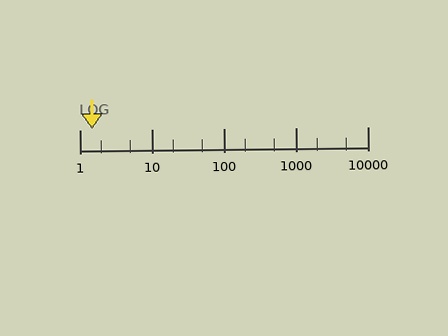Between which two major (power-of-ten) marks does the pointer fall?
The pointer is between 1 and 10.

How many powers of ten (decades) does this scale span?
The scale spans 4 decades, from 1 to 10000.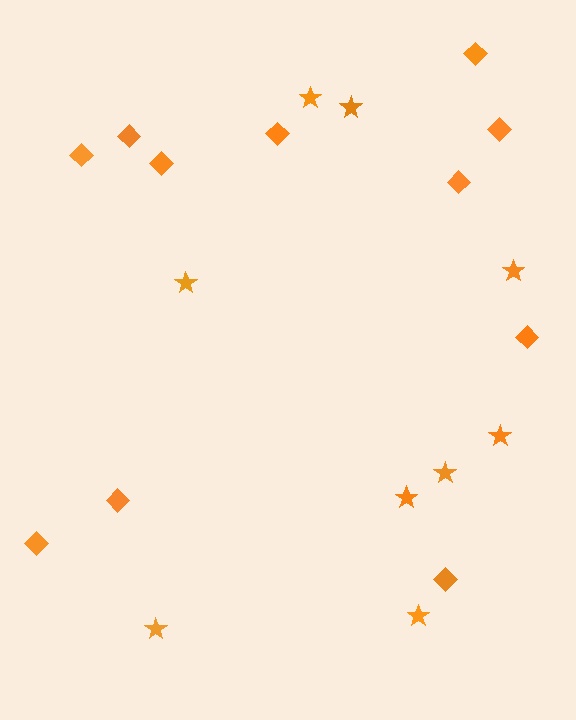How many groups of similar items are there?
There are 2 groups: one group of stars (9) and one group of diamonds (11).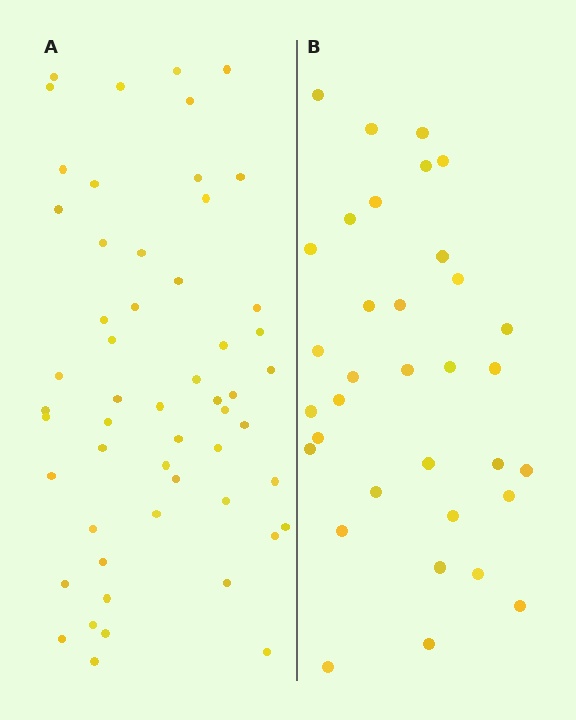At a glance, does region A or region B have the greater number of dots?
Region A (the left region) has more dots.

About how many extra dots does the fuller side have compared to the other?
Region A has approximately 20 more dots than region B.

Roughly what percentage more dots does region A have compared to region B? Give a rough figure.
About 60% more.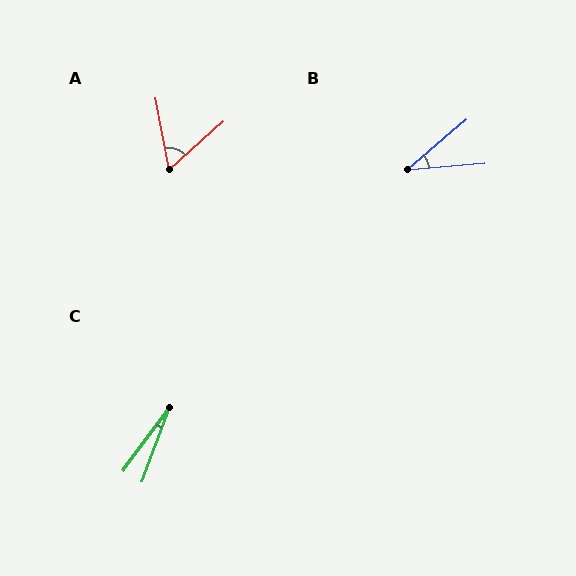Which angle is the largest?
A, at approximately 59 degrees.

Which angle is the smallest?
C, at approximately 16 degrees.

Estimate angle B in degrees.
Approximately 36 degrees.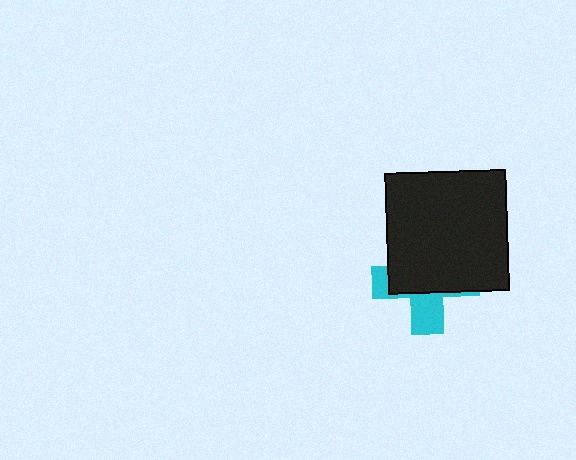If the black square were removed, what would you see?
You would see the complete cyan cross.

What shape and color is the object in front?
The object in front is a black square.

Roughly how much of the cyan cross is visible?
A small part of it is visible (roughly 36%).